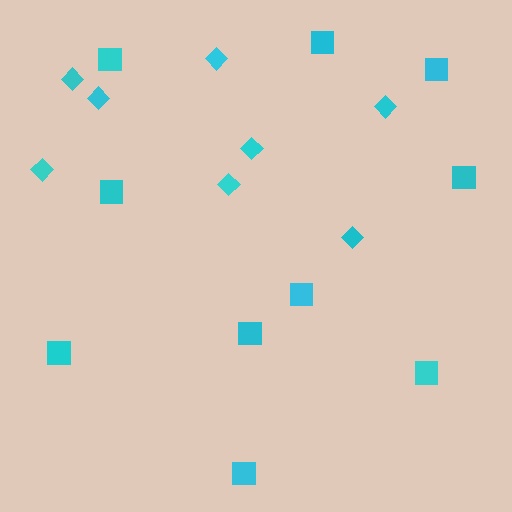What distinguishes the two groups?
There are 2 groups: one group of squares (10) and one group of diamonds (8).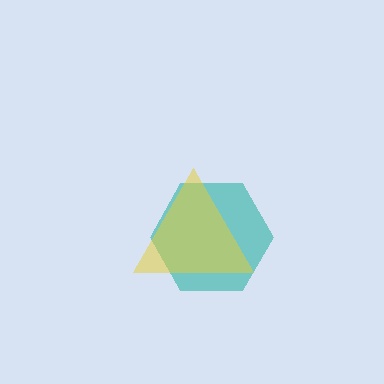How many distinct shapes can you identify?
There are 2 distinct shapes: a teal hexagon, a yellow triangle.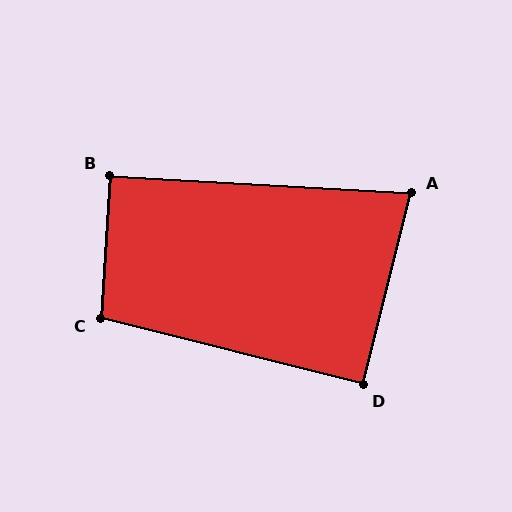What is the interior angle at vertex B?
Approximately 90 degrees (approximately right).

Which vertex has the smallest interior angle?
A, at approximately 79 degrees.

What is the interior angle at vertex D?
Approximately 90 degrees (approximately right).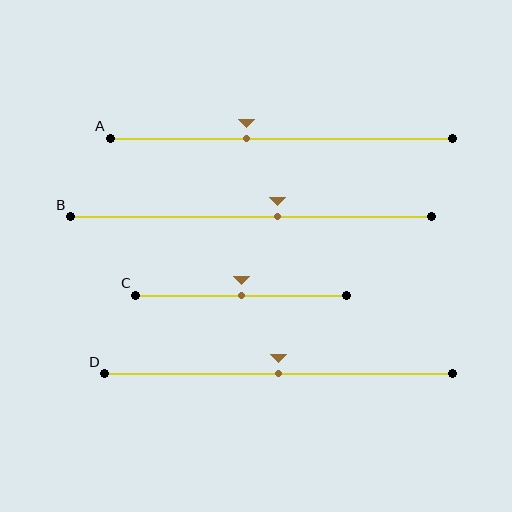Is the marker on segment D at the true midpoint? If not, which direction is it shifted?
Yes, the marker on segment D is at the true midpoint.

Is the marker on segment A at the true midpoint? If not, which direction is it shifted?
No, the marker on segment A is shifted to the left by about 10% of the segment length.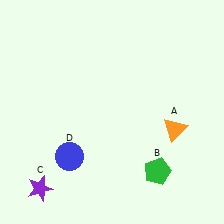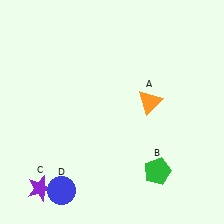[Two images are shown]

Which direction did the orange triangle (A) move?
The orange triangle (A) moved up.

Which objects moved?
The objects that moved are: the orange triangle (A), the blue circle (D).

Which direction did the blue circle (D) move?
The blue circle (D) moved down.